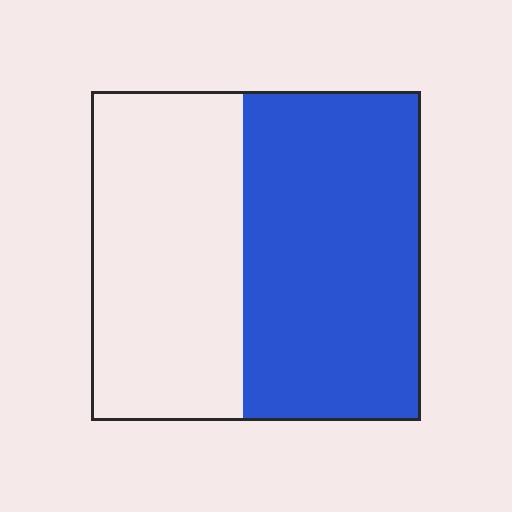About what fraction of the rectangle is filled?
About one half (1/2).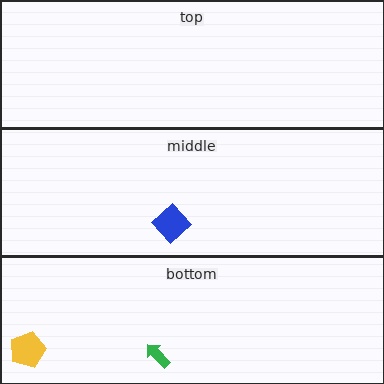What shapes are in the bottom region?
The green arrow, the yellow pentagon.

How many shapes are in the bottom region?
2.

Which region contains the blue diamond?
The middle region.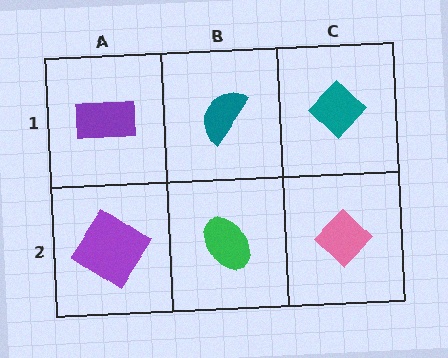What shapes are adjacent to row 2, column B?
A teal semicircle (row 1, column B), a purple diamond (row 2, column A), a pink diamond (row 2, column C).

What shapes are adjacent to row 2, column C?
A teal diamond (row 1, column C), a green ellipse (row 2, column B).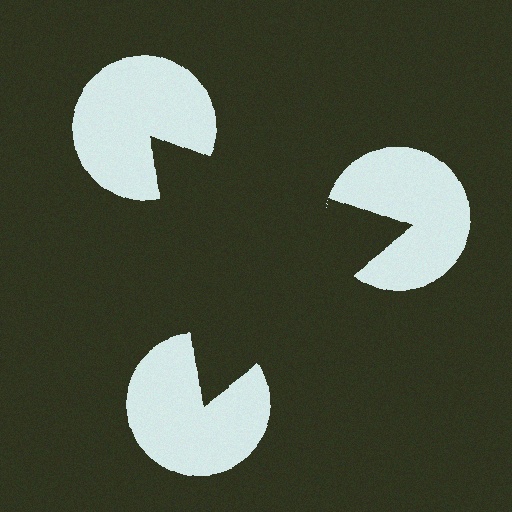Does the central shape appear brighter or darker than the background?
It typically appears slightly darker than the background, even though no actual brightness change is drawn.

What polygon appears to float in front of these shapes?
An illusory triangle — its edges are inferred from the aligned wedge cuts in the pac-man discs, not physically drawn.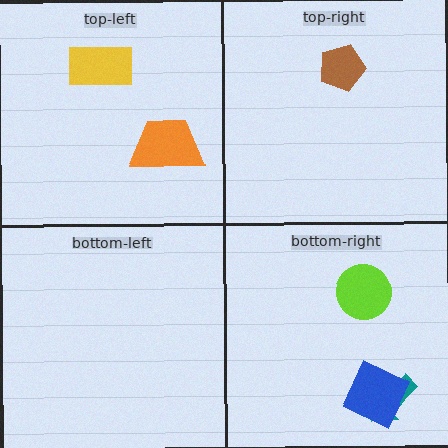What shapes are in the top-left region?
The orange trapezoid, the yellow rectangle.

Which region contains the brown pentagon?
The top-right region.